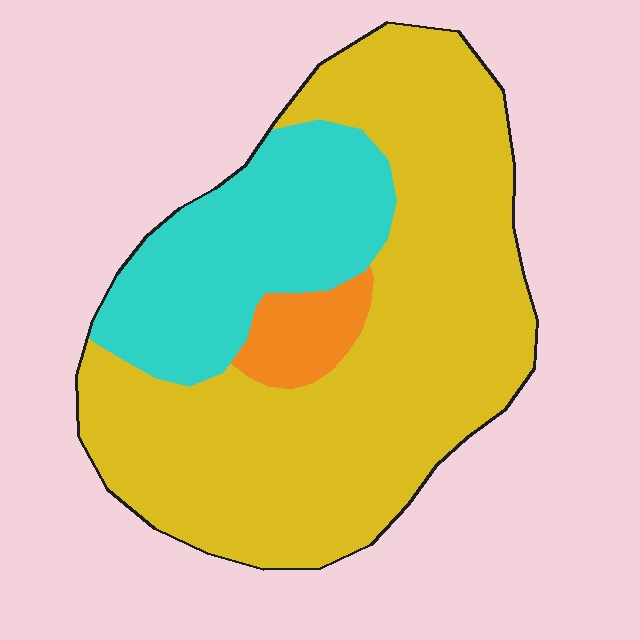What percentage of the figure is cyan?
Cyan covers about 25% of the figure.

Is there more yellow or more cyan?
Yellow.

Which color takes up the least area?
Orange, at roughly 5%.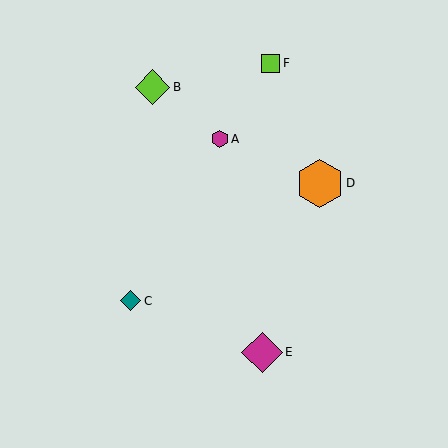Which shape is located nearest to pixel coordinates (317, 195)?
The orange hexagon (labeled D) at (320, 183) is nearest to that location.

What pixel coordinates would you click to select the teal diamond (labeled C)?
Click at (131, 301) to select the teal diamond C.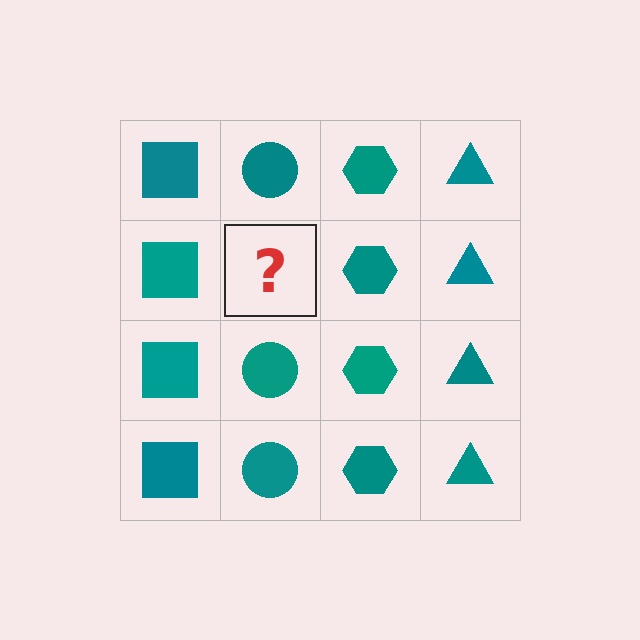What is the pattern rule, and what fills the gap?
The rule is that each column has a consistent shape. The gap should be filled with a teal circle.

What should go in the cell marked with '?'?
The missing cell should contain a teal circle.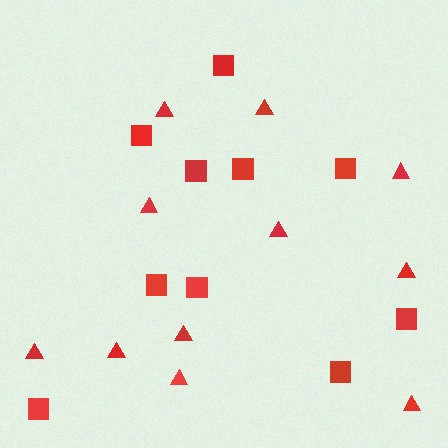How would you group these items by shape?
There are 2 groups: one group of triangles (11) and one group of squares (10).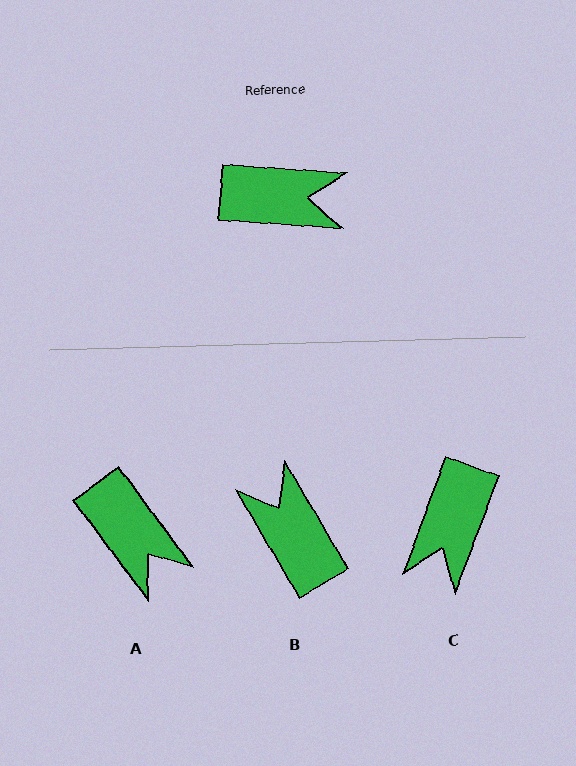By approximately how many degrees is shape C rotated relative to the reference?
Approximately 106 degrees clockwise.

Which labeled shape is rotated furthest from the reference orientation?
B, about 124 degrees away.